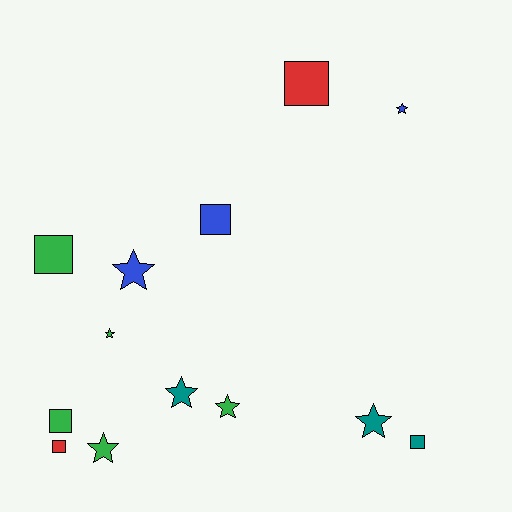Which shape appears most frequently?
Star, with 7 objects.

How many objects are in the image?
There are 13 objects.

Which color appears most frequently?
Green, with 5 objects.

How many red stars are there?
There are no red stars.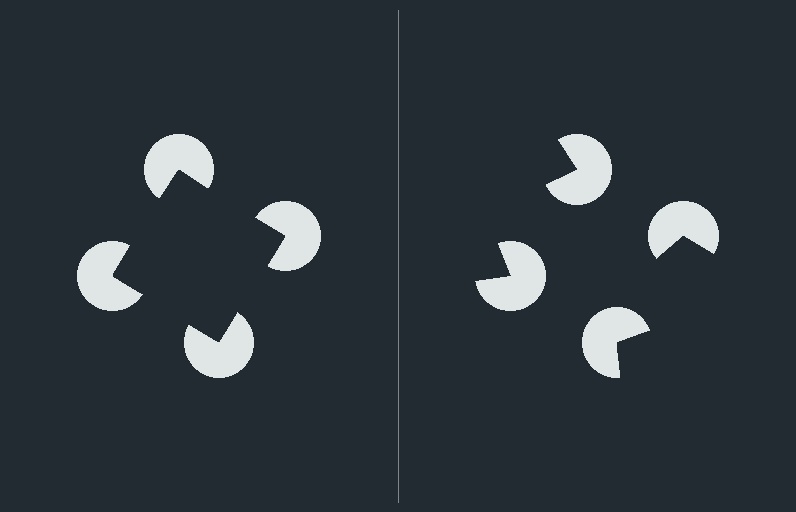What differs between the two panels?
The pac-man discs are positioned identically on both sides; only the wedge orientations differ. On the left they align to a square; on the right they are misaligned.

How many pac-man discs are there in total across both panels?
8 — 4 on each side.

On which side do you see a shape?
An illusory square appears on the left side. On the right side the wedge cuts are rotated, so no coherent shape forms.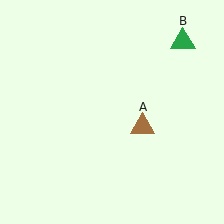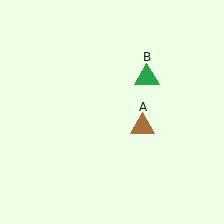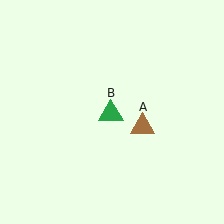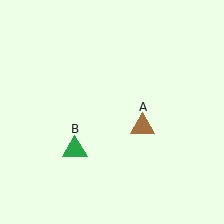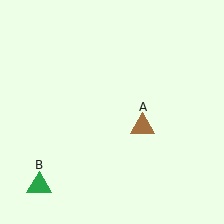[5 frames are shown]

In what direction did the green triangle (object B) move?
The green triangle (object B) moved down and to the left.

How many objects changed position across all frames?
1 object changed position: green triangle (object B).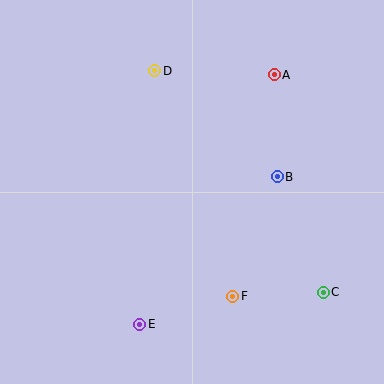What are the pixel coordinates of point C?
Point C is at (323, 292).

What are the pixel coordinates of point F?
Point F is at (233, 296).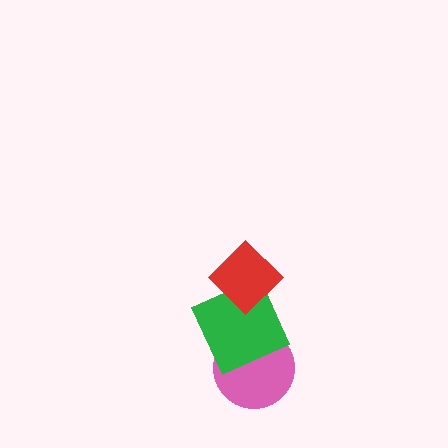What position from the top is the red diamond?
The red diamond is 1st from the top.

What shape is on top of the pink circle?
The green square is on top of the pink circle.